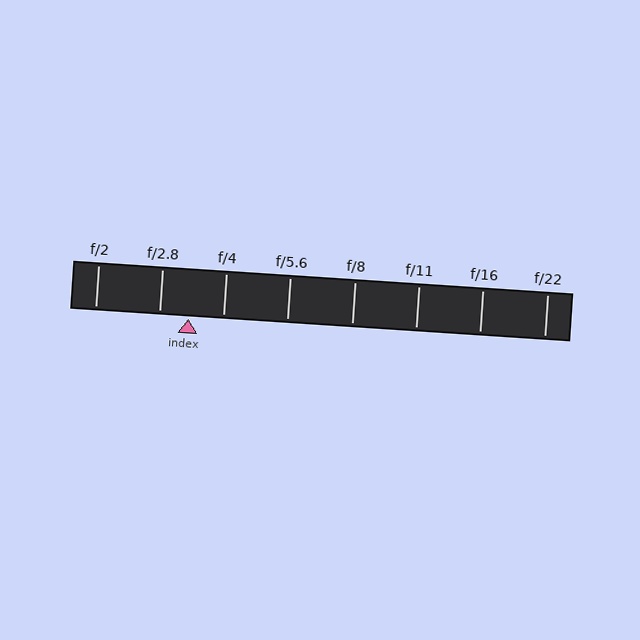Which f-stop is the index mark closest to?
The index mark is closest to f/2.8.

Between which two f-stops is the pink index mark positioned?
The index mark is between f/2.8 and f/4.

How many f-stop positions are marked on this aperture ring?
There are 8 f-stop positions marked.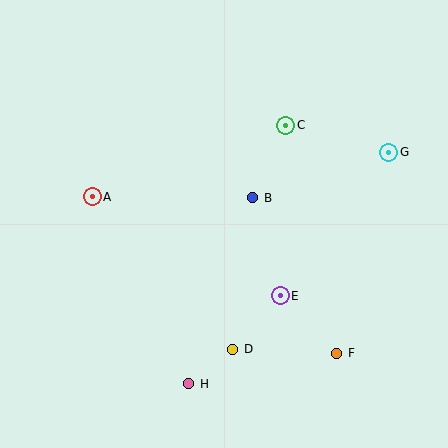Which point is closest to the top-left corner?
Point A is closest to the top-left corner.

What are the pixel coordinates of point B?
Point B is at (253, 198).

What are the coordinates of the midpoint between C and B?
The midpoint between C and B is at (269, 162).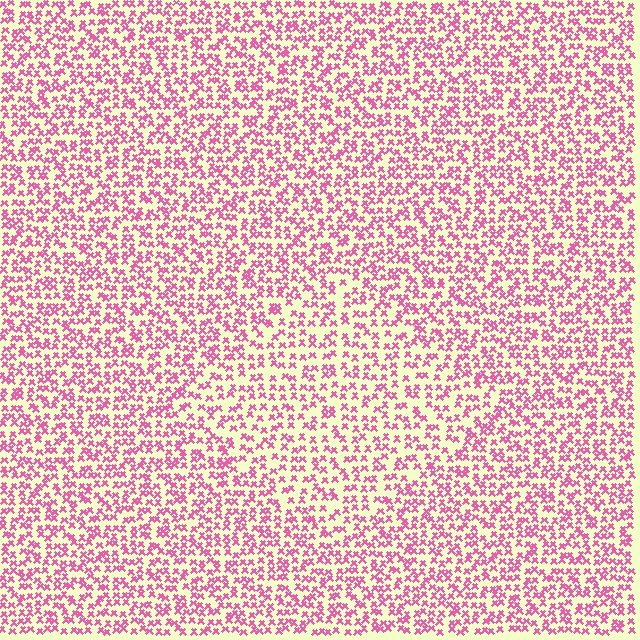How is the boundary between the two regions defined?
The boundary is defined by a change in element density (approximately 1.4x ratio). All elements are the same color, size, and shape.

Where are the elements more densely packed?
The elements are more densely packed outside the diamond boundary.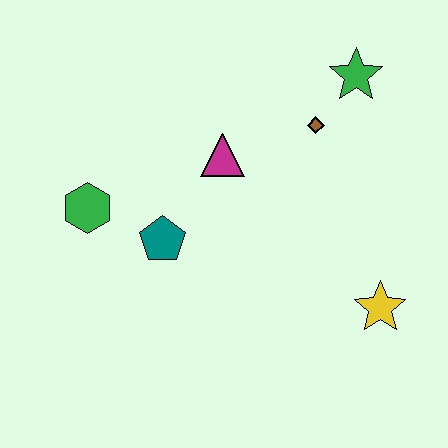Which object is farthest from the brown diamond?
The green hexagon is farthest from the brown diamond.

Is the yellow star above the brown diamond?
No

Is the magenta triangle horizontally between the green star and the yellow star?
No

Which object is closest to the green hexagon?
The teal pentagon is closest to the green hexagon.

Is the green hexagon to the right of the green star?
No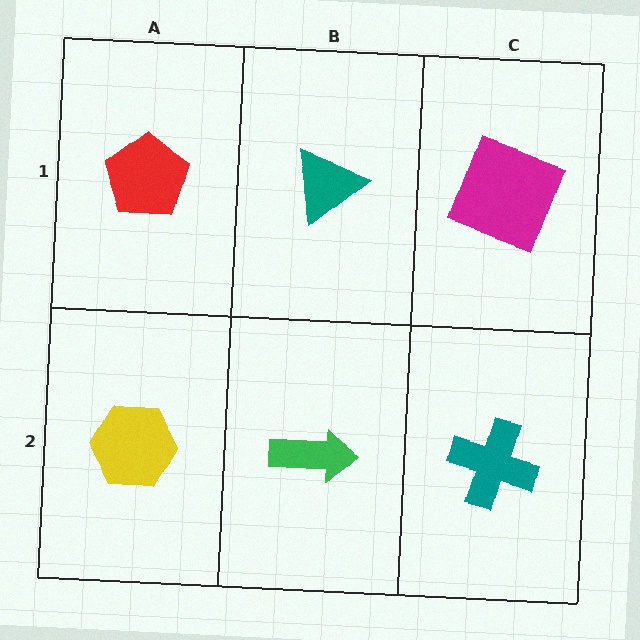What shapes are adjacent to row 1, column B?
A green arrow (row 2, column B), a red pentagon (row 1, column A), a magenta square (row 1, column C).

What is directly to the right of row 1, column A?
A teal triangle.